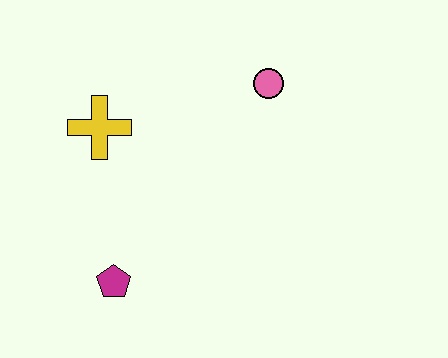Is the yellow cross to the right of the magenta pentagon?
No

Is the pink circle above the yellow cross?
Yes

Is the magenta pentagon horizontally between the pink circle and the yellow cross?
Yes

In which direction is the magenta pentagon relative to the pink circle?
The magenta pentagon is below the pink circle.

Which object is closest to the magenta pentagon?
The yellow cross is closest to the magenta pentagon.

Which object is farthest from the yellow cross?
The pink circle is farthest from the yellow cross.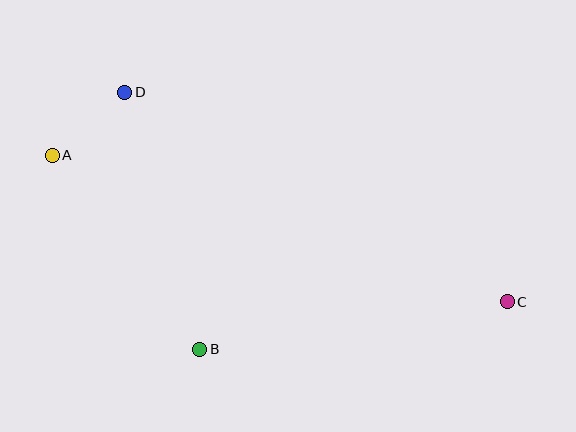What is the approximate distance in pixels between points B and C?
The distance between B and C is approximately 311 pixels.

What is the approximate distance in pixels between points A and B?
The distance between A and B is approximately 244 pixels.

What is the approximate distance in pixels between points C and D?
The distance between C and D is approximately 436 pixels.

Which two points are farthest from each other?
Points A and C are farthest from each other.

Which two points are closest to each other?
Points A and D are closest to each other.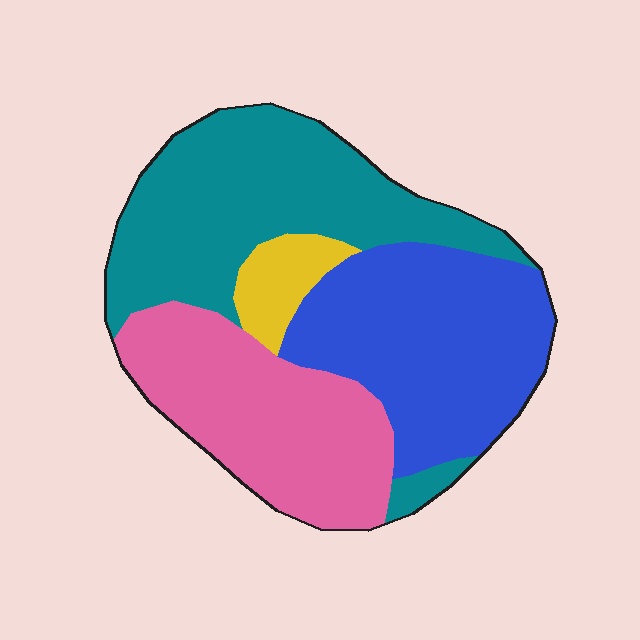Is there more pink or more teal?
Teal.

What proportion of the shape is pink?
Pink covers about 30% of the shape.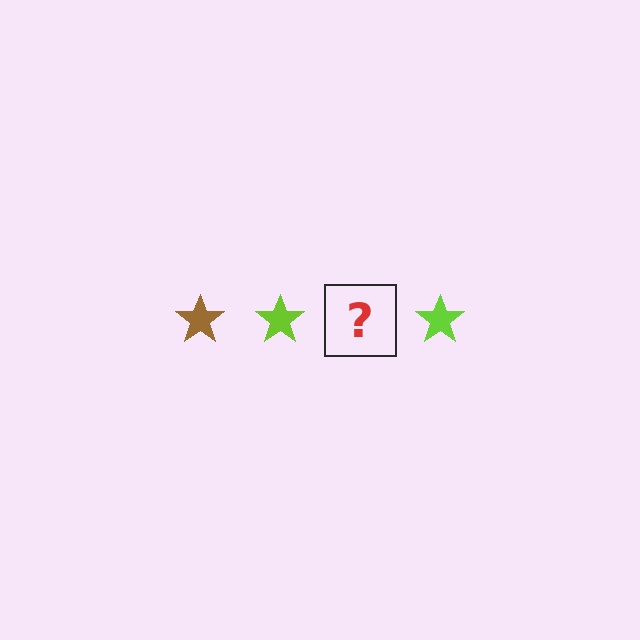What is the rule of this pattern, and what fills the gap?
The rule is that the pattern cycles through brown, lime stars. The gap should be filled with a brown star.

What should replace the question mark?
The question mark should be replaced with a brown star.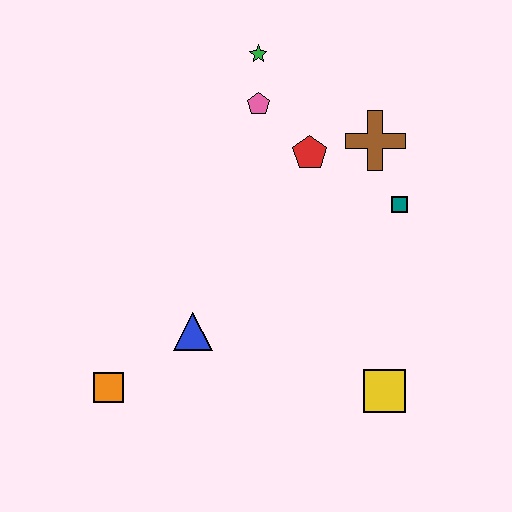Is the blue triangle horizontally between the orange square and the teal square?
Yes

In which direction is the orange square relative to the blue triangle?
The orange square is to the left of the blue triangle.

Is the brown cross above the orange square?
Yes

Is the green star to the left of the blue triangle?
No